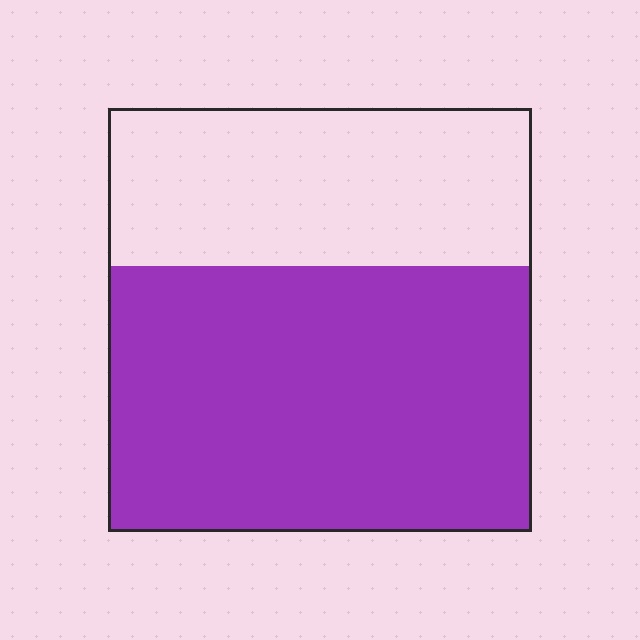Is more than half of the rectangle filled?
Yes.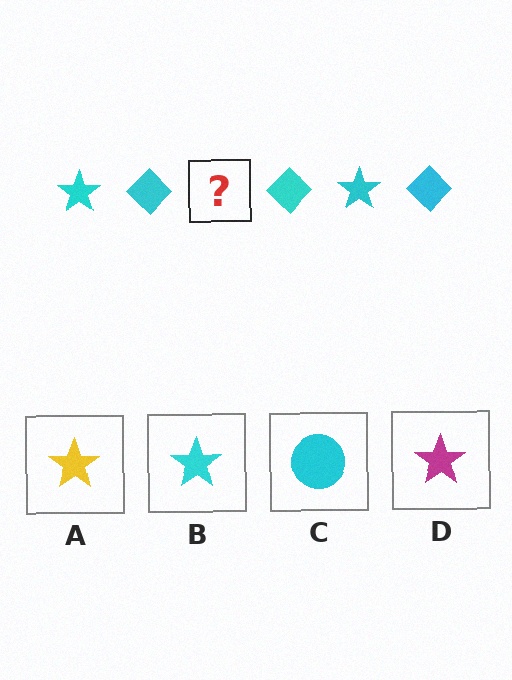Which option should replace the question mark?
Option B.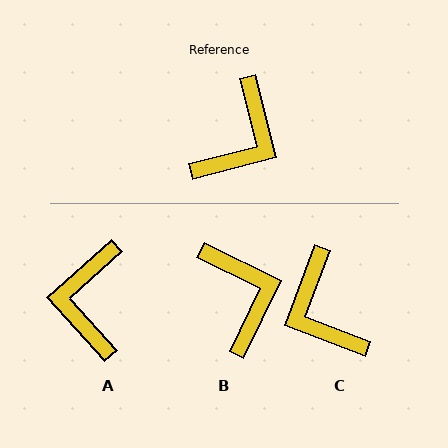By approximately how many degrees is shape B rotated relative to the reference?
Approximately 50 degrees counter-clockwise.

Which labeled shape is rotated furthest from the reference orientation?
A, about 152 degrees away.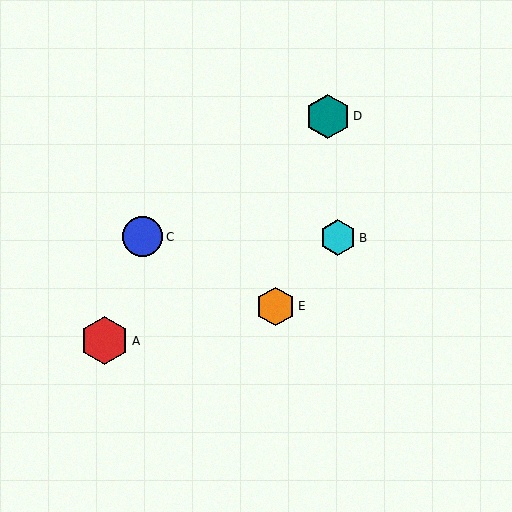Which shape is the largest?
The red hexagon (labeled A) is the largest.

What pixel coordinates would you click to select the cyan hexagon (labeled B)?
Click at (338, 238) to select the cyan hexagon B.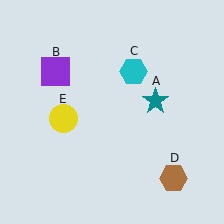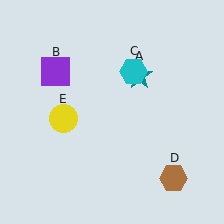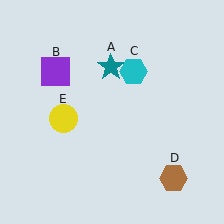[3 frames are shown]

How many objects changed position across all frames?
1 object changed position: teal star (object A).